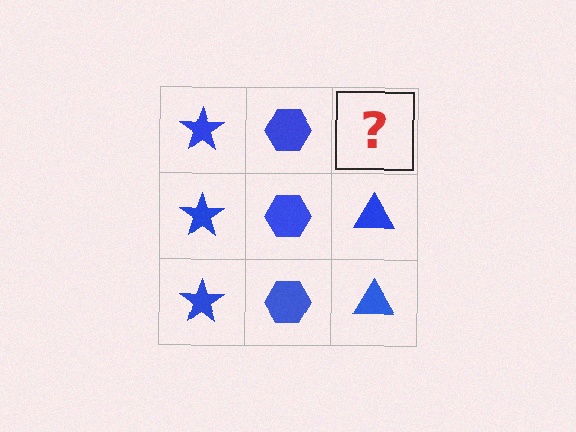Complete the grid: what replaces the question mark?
The question mark should be replaced with a blue triangle.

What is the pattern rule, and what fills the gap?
The rule is that each column has a consistent shape. The gap should be filled with a blue triangle.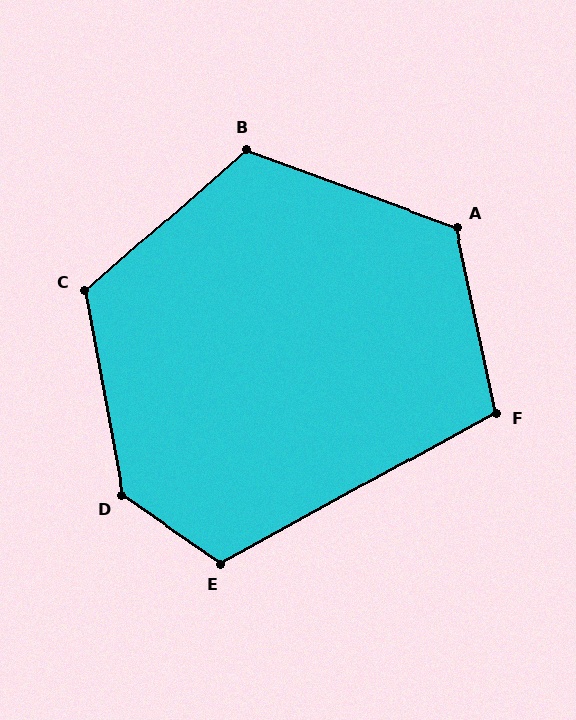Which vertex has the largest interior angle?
D, at approximately 135 degrees.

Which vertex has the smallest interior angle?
F, at approximately 107 degrees.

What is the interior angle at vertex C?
Approximately 121 degrees (obtuse).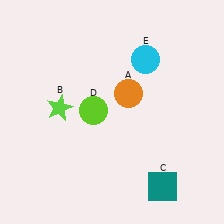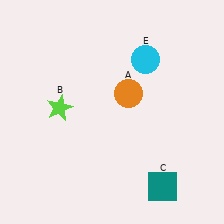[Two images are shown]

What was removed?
The lime circle (D) was removed in Image 2.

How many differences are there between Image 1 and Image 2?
There is 1 difference between the two images.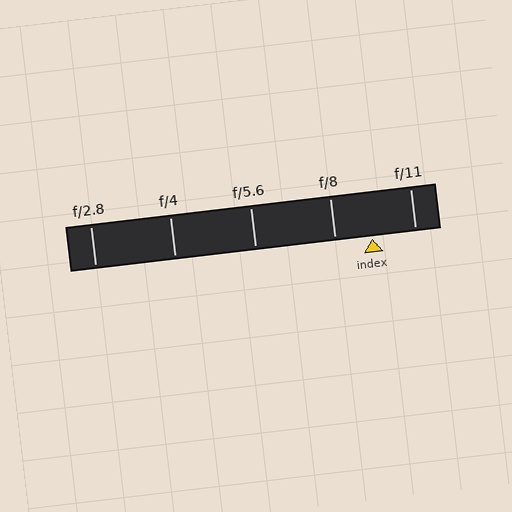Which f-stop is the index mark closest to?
The index mark is closest to f/8.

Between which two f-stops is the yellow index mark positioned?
The index mark is between f/8 and f/11.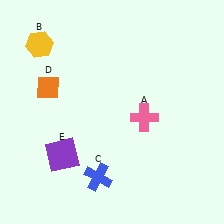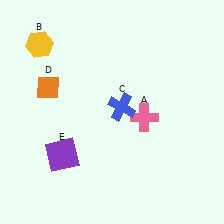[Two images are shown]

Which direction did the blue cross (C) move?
The blue cross (C) moved up.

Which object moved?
The blue cross (C) moved up.